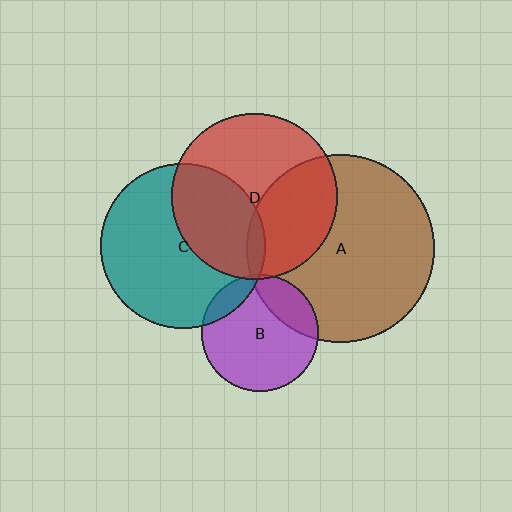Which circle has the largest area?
Circle A (brown).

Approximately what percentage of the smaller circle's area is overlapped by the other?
Approximately 5%.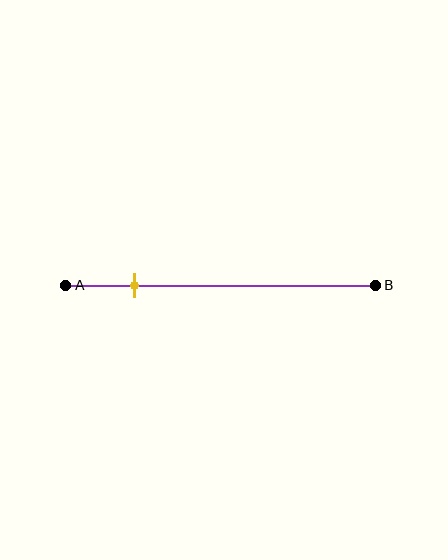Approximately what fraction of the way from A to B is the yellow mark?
The yellow mark is approximately 20% of the way from A to B.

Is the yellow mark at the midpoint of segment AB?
No, the mark is at about 20% from A, not at the 50% midpoint.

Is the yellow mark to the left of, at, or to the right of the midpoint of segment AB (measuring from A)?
The yellow mark is to the left of the midpoint of segment AB.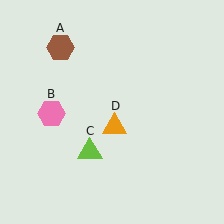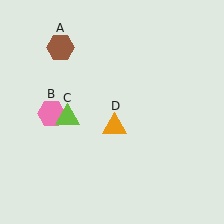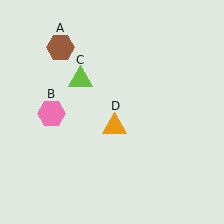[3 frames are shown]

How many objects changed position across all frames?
1 object changed position: lime triangle (object C).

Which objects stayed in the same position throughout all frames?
Brown hexagon (object A) and pink hexagon (object B) and orange triangle (object D) remained stationary.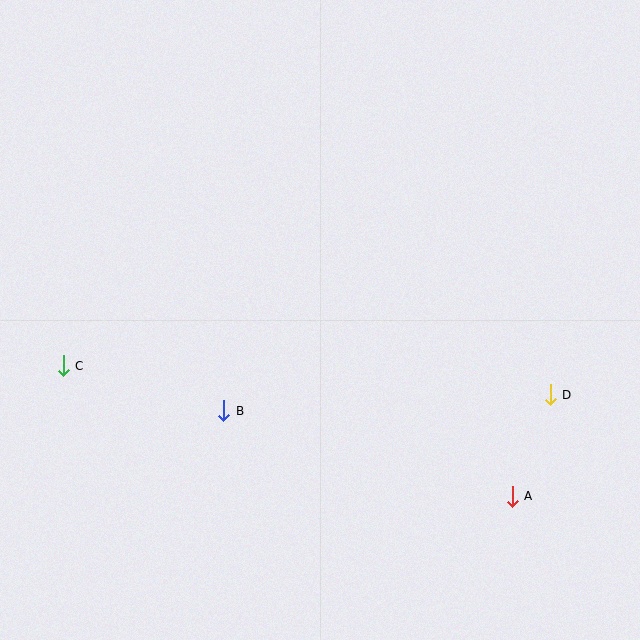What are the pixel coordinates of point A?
Point A is at (512, 496).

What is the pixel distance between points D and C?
The distance between D and C is 488 pixels.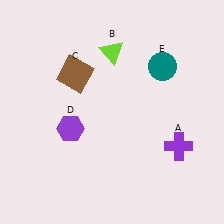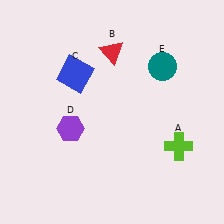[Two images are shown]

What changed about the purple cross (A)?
In Image 1, A is purple. In Image 2, it changed to lime.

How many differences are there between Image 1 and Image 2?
There are 3 differences between the two images.